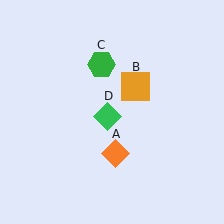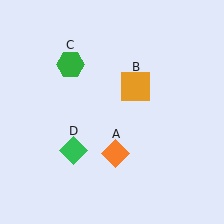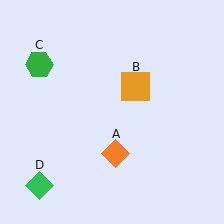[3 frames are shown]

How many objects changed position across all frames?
2 objects changed position: green hexagon (object C), green diamond (object D).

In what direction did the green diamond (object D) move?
The green diamond (object D) moved down and to the left.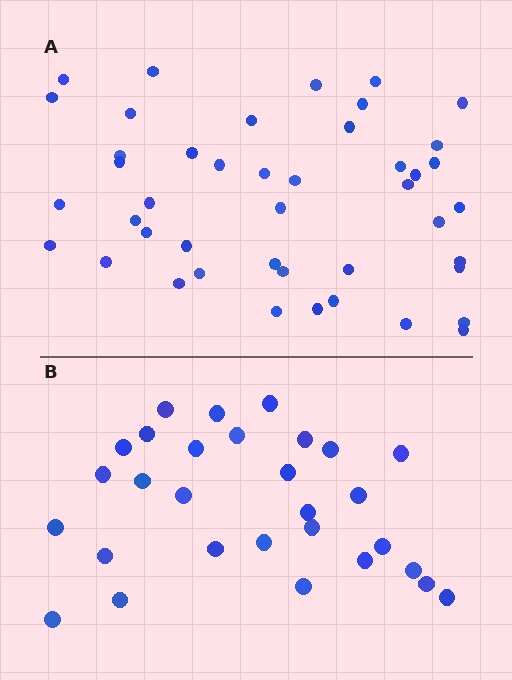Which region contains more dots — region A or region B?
Region A (the top region) has more dots.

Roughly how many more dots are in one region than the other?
Region A has approximately 15 more dots than region B.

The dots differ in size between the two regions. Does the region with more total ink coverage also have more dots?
No. Region B has more total ink coverage because its dots are larger, but region A actually contains more individual dots. Total area can be misleading — the number of items is what matters here.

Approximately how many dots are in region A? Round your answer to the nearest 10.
About 40 dots. (The exact count is 44, which rounds to 40.)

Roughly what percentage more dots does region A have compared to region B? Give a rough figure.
About 50% more.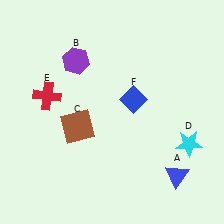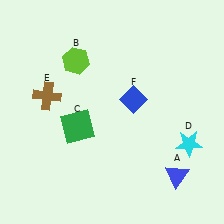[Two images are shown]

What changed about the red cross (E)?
In Image 1, E is red. In Image 2, it changed to brown.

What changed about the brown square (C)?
In Image 1, C is brown. In Image 2, it changed to green.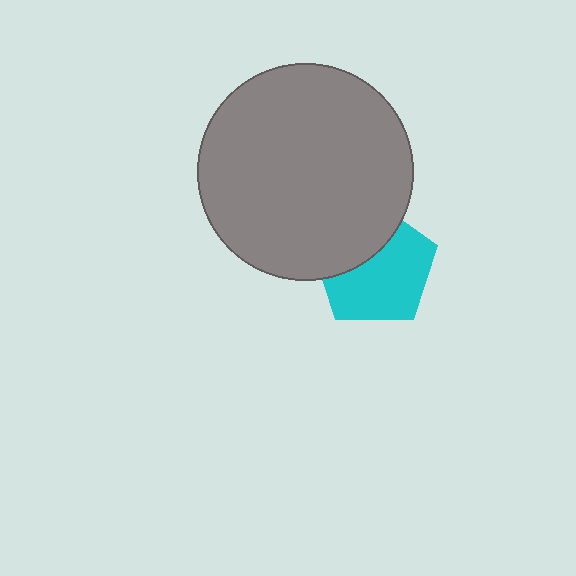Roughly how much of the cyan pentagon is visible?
About half of it is visible (roughly 64%).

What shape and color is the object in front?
The object in front is a gray circle.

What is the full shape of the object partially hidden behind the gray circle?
The partially hidden object is a cyan pentagon.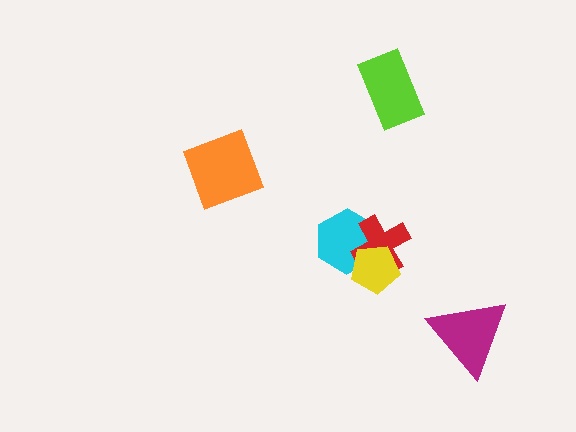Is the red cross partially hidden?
Yes, it is partially covered by another shape.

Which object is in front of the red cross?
The yellow pentagon is in front of the red cross.